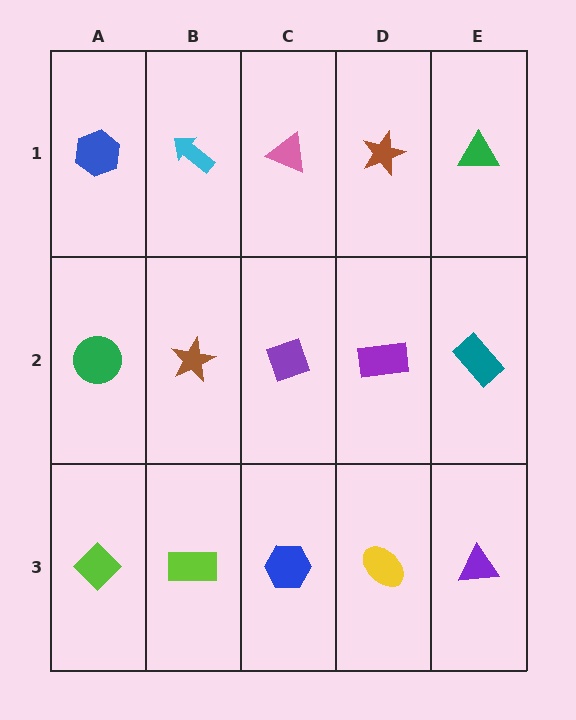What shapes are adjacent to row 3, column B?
A brown star (row 2, column B), a lime diamond (row 3, column A), a blue hexagon (row 3, column C).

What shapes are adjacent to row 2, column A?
A blue hexagon (row 1, column A), a lime diamond (row 3, column A), a brown star (row 2, column B).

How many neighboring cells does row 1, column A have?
2.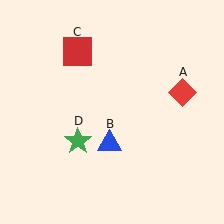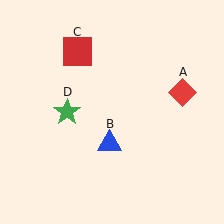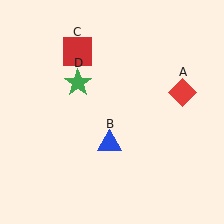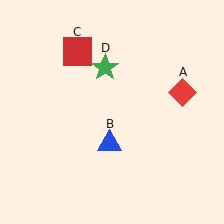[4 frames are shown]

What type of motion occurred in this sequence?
The green star (object D) rotated clockwise around the center of the scene.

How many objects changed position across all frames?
1 object changed position: green star (object D).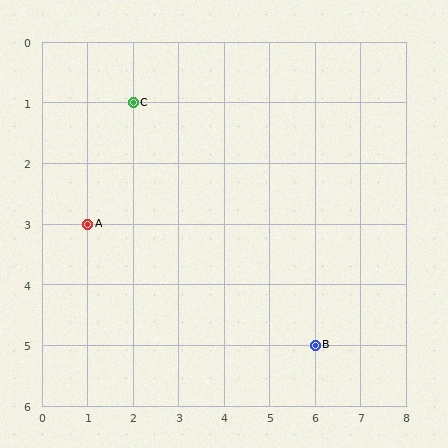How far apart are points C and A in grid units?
Points C and A are 1 column and 2 rows apart (about 2.2 grid units diagonally).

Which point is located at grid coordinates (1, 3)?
Point A is at (1, 3).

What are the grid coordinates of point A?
Point A is at grid coordinates (1, 3).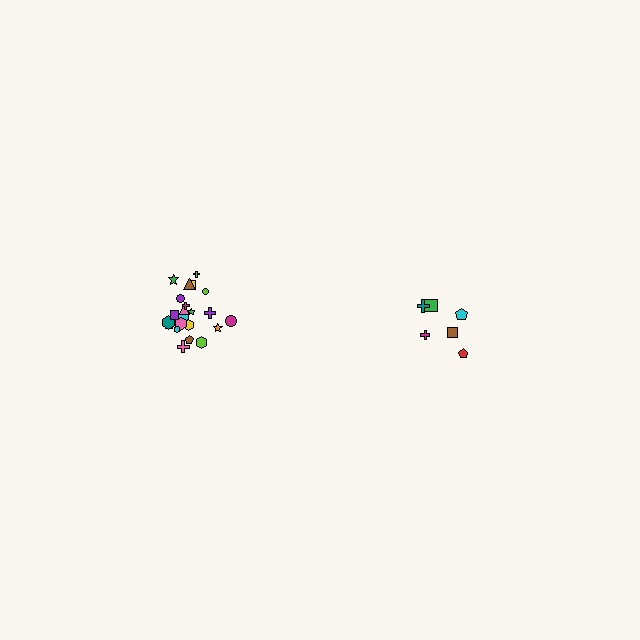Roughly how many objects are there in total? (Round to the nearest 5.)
Roughly 30 objects in total.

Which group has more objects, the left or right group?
The left group.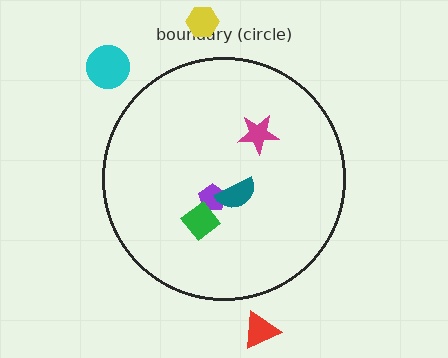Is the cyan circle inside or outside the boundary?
Outside.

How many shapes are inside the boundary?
4 inside, 3 outside.